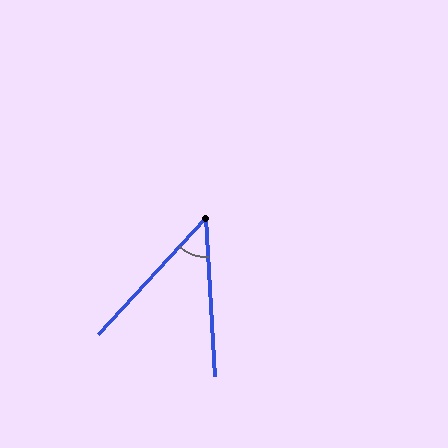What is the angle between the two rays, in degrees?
Approximately 46 degrees.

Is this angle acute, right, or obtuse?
It is acute.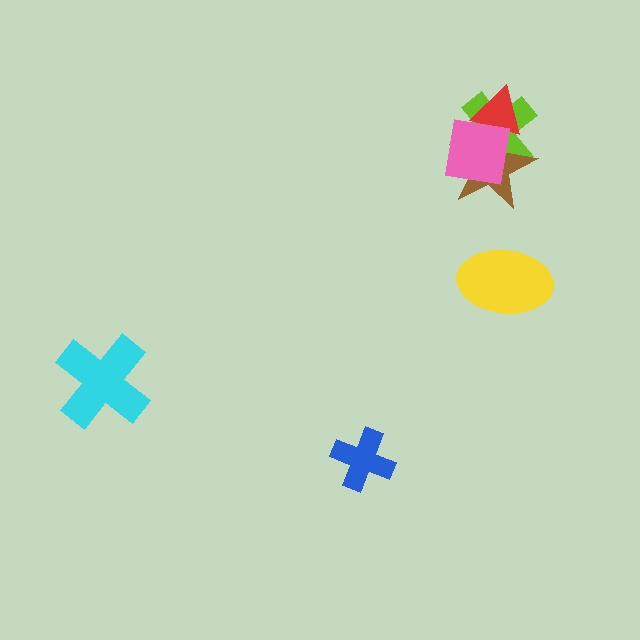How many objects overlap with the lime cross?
3 objects overlap with the lime cross.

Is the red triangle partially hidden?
Yes, it is partially covered by another shape.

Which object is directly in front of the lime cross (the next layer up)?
The brown star is directly in front of the lime cross.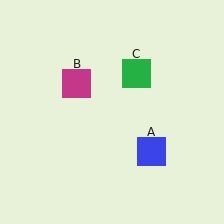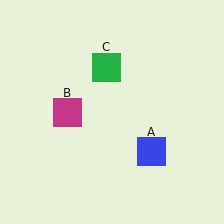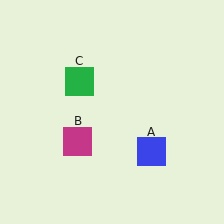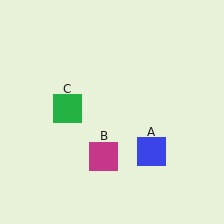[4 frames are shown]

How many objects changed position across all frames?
2 objects changed position: magenta square (object B), green square (object C).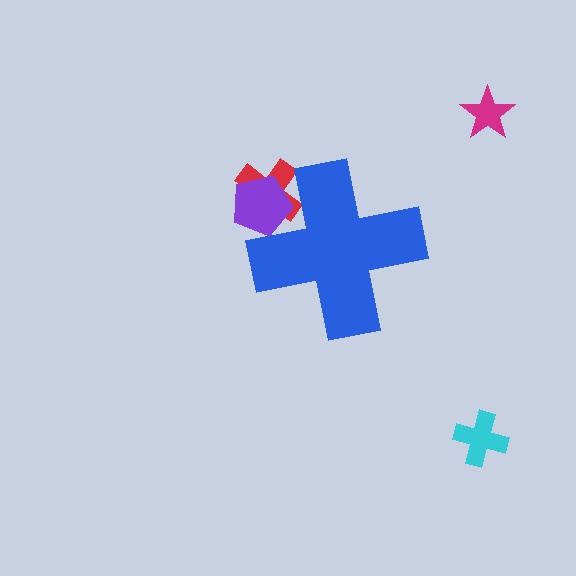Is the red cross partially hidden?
Yes, the red cross is partially hidden behind the blue cross.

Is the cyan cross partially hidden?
No, the cyan cross is fully visible.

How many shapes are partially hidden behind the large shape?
2 shapes are partially hidden.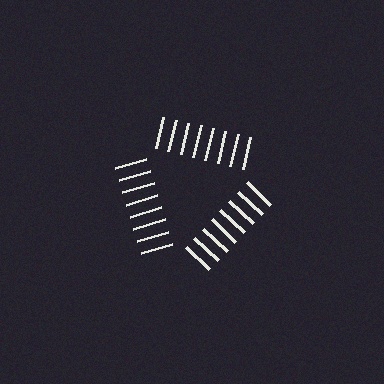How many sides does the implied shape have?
3 sides — the line-ends trace a triangle.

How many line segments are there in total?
24 — 8 along each of the 3 edges.